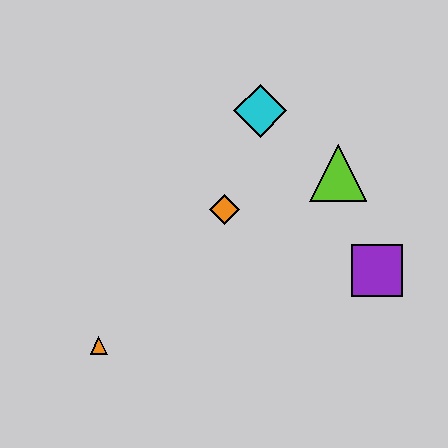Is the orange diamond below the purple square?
No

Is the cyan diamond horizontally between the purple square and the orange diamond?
Yes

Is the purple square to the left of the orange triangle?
No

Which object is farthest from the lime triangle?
The orange triangle is farthest from the lime triangle.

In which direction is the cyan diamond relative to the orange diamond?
The cyan diamond is above the orange diamond.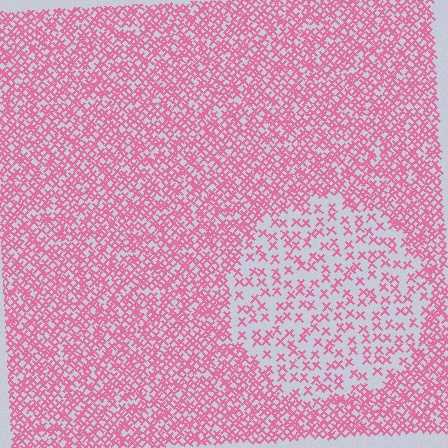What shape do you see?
I see a circle.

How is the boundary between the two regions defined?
The boundary is defined by a change in element density (approximately 2.4x ratio). All elements are the same color, size, and shape.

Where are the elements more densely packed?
The elements are more densely packed outside the circle boundary.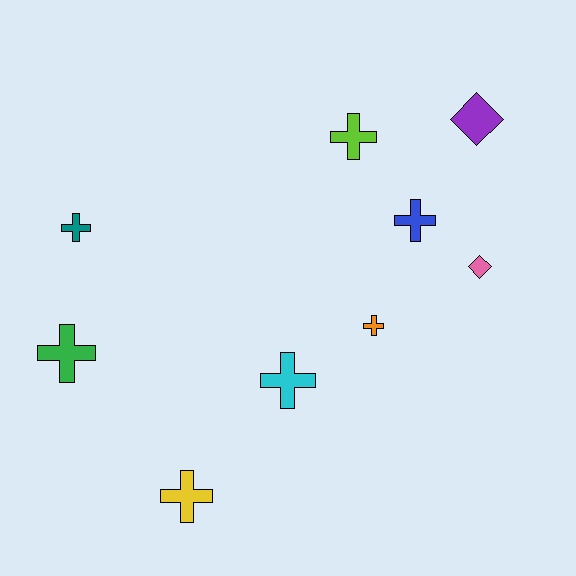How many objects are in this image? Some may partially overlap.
There are 9 objects.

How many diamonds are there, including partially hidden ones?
There are 2 diamonds.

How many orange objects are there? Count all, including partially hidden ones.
There is 1 orange object.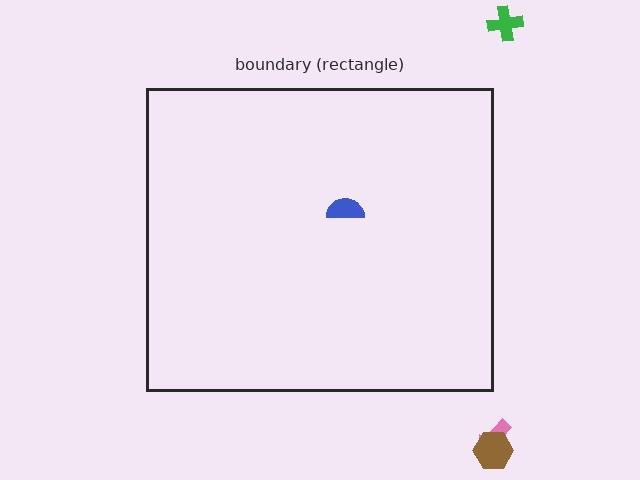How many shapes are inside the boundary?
1 inside, 3 outside.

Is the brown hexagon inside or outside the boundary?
Outside.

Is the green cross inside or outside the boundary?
Outside.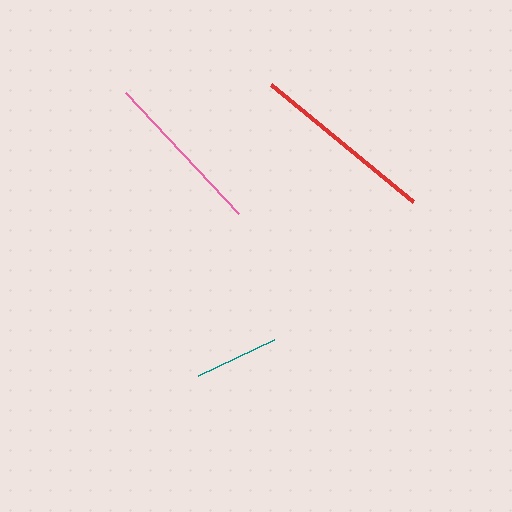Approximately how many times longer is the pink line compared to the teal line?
The pink line is approximately 2.0 times the length of the teal line.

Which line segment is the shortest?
The teal line is the shortest at approximately 84 pixels.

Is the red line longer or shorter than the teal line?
The red line is longer than the teal line.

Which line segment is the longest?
The red line is the longest at approximately 184 pixels.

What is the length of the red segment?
The red segment is approximately 184 pixels long.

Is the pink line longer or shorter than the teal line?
The pink line is longer than the teal line.